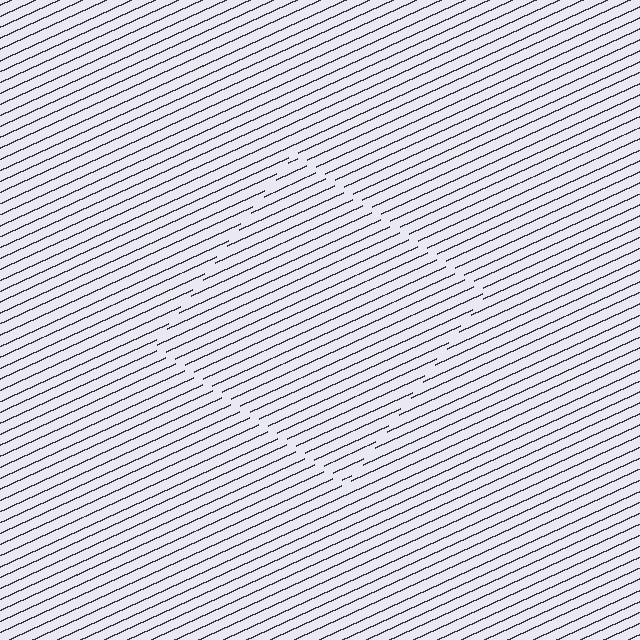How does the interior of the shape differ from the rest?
The interior of the shape contains the same grating, shifted by half a period — the contour is defined by the phase discontinuity where line-ends from the inner and outer gratings abut.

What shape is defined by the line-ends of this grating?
An illusory square. The interior of the shape contains the same grating, shifted by half a period — the contour is defined by the phase discontinuity where line-ends from the inner and outer gratings abut.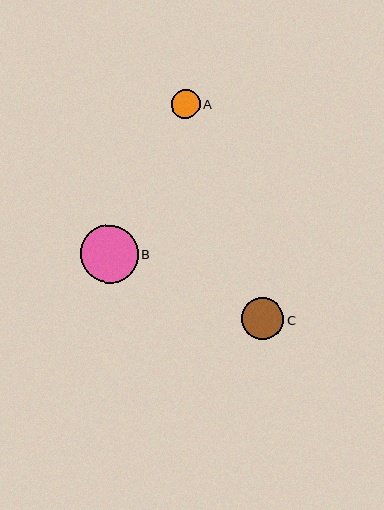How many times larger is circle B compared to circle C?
Circle B is approximately 1.4 times the size of circle C.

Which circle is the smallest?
Circle A is the smallest with a size of approximately 29 pixels.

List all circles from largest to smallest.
From largest to smallest: B, C, A.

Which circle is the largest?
Circle B is the largest with a size of approximately 58 pixels.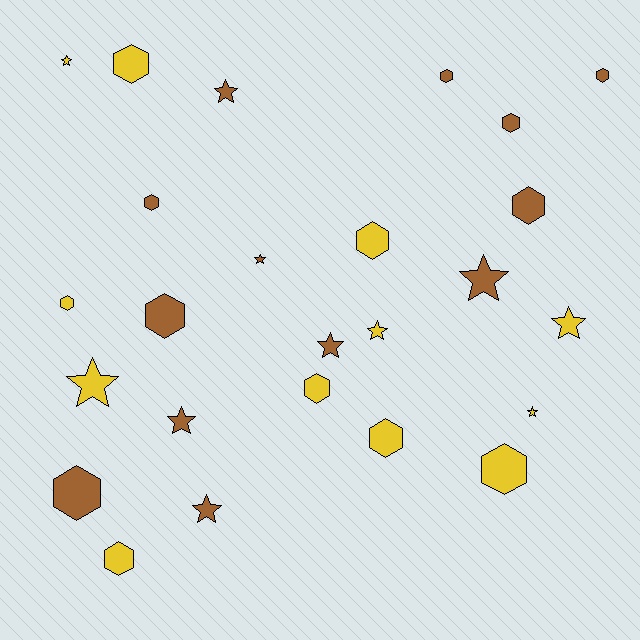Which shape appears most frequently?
Hexagon, with 14 objects.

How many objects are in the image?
There are 25 objects.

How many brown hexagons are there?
There are 7 brown hexagons.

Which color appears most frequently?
Brown, with 13 objects.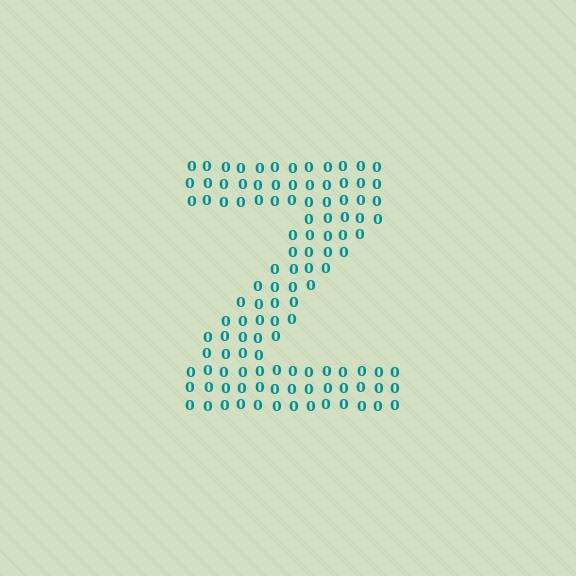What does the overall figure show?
The overall figure shows the letter Z.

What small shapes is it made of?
It is made of small digit 0's.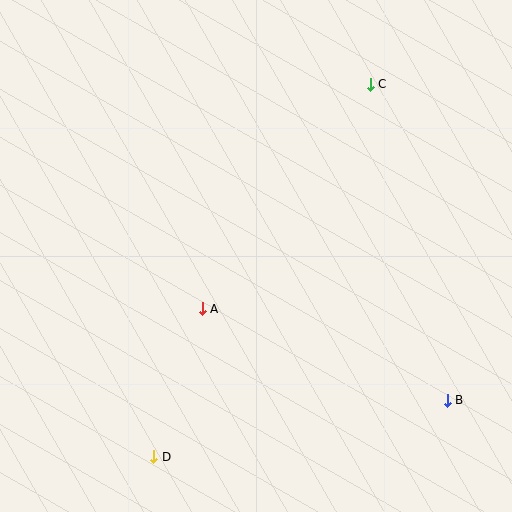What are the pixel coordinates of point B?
Point B is at (447, 400).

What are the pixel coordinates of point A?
Point A is at (202, 309).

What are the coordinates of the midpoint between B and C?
The midpoint between B and C is at (409, 242).